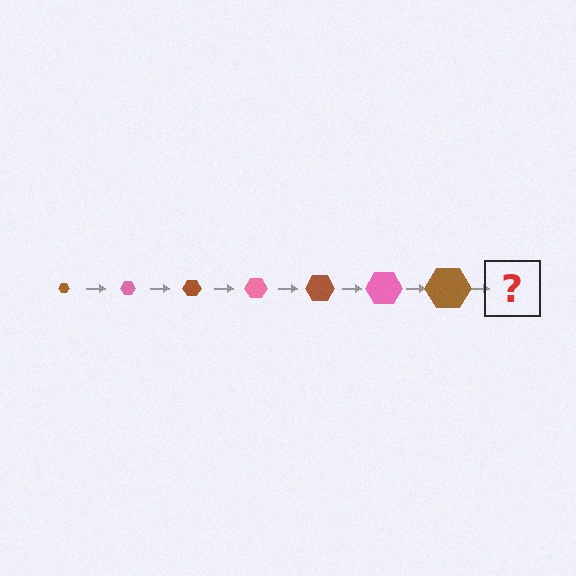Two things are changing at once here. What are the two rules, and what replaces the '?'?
The two rules are that the hexagon grows larger each step and the color cycles through brown and pink. The '?' should be a pink hexagon, larger than the previous one.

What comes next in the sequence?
The next element should be a pink hexagon, larger than the previous one.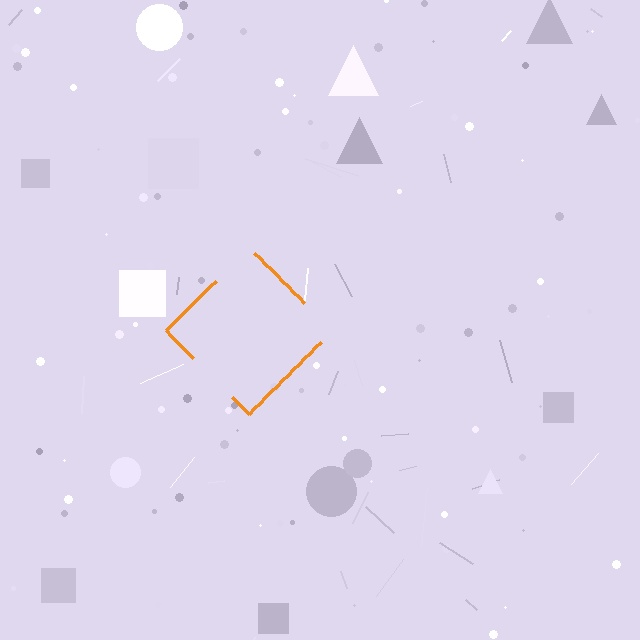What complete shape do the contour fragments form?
The contour fragments form a diamond.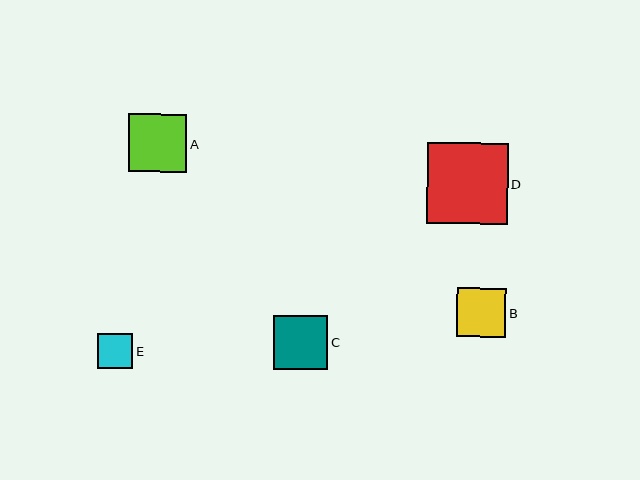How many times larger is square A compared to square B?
Square A is approximately 1.2 times the size of square B.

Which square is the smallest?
Square E is the smallest with a size of approximately 35 pixels.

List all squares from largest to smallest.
From largest to smallest: D, A, C, B, E.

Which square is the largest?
Square D is the largest with a size of approximately 81 pixels.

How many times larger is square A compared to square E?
Square A is approximately 1.6 times the size of square E.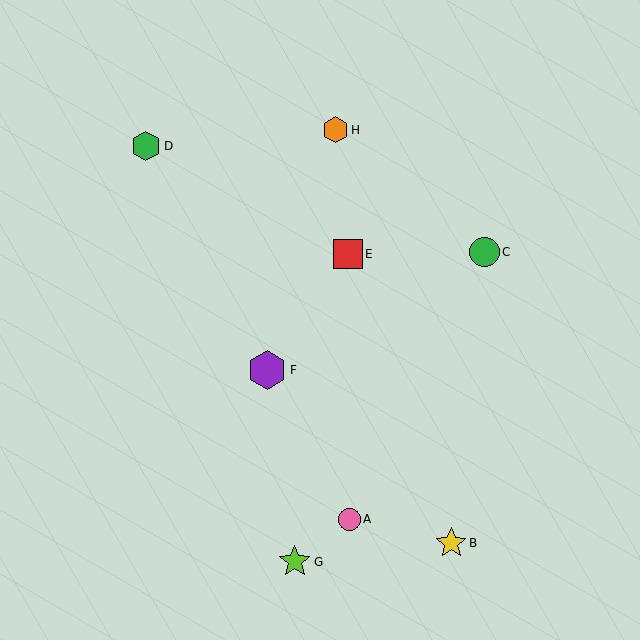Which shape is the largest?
The purple hexagon (labeled F) is the largest.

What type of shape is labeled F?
Shape F is a purple hexagon.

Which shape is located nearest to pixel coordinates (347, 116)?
The orange hexagon (labeled H) at (335, 130) is nearest to that location.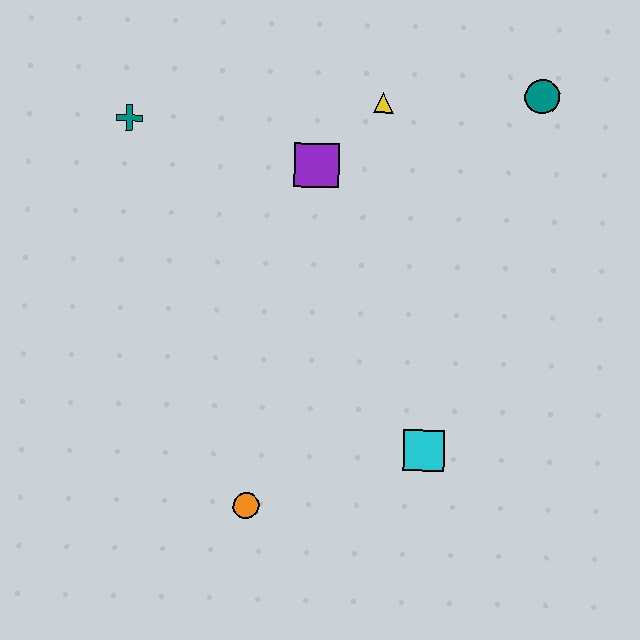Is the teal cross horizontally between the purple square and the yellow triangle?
No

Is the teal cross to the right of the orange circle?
No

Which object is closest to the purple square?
The yellow triangle is closest to the purple square.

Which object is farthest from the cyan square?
The teal cross is farthest from the cyan square.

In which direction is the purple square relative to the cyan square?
The purple square is above the cyan square.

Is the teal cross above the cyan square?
Yes